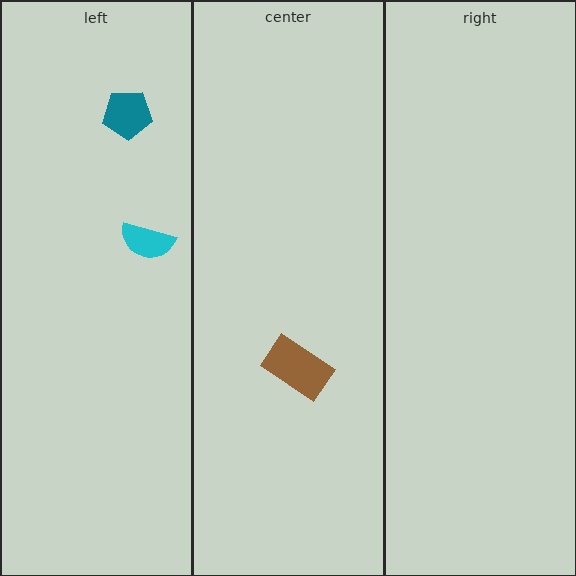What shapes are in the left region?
The cyan semicircle, the teal pentagon.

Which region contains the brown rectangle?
The center region.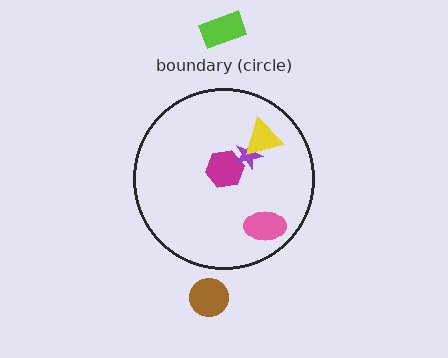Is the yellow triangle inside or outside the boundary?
Inside.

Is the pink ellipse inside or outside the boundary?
Inside.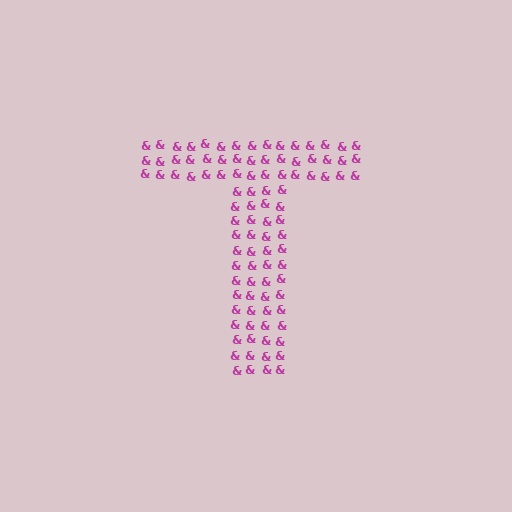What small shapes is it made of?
It is made of small ampersands.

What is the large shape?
The large shape is the letter T.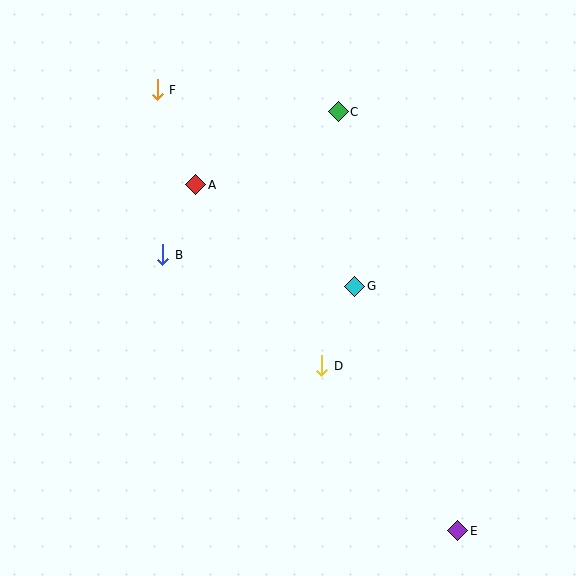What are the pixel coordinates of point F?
Point F is at (157, 90).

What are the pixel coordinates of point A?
Point A is at (196, 185).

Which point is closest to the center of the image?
Point G at (355, 286) is closest to the center.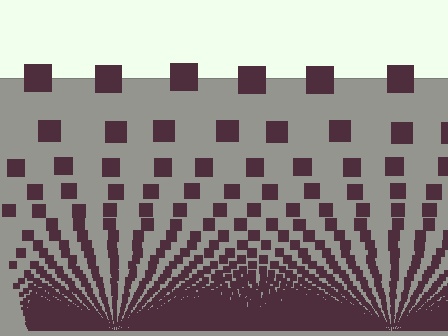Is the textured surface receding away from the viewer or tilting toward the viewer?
The surface appears to tilt toward the viewer. Texture elements get larger and sparser toward the top.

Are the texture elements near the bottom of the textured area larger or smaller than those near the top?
Smaller. The gradient is inverted — elements near the bottom are smaller and denser.